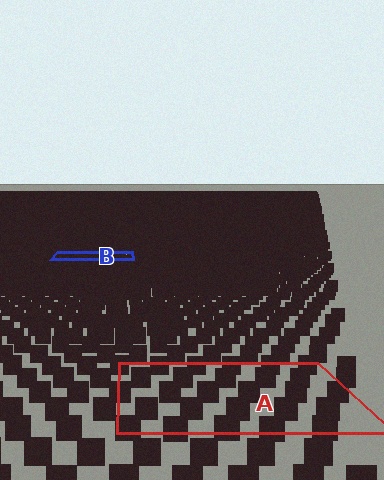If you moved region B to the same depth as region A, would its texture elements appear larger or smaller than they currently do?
They would appear larger. At a closer depth, the same texture elements are projected at a bigger on-screen size.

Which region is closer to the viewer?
Region A is closer. The texture elements there are larger and more spread out.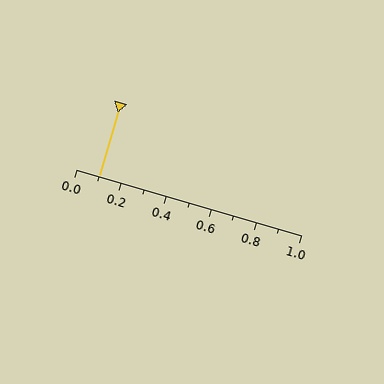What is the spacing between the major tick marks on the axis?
The major ticks are spaced 0.2 apart.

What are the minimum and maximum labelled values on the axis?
The axis runs from 0.0 to 1.0.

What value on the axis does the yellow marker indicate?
The marker indicates approximately 0.1.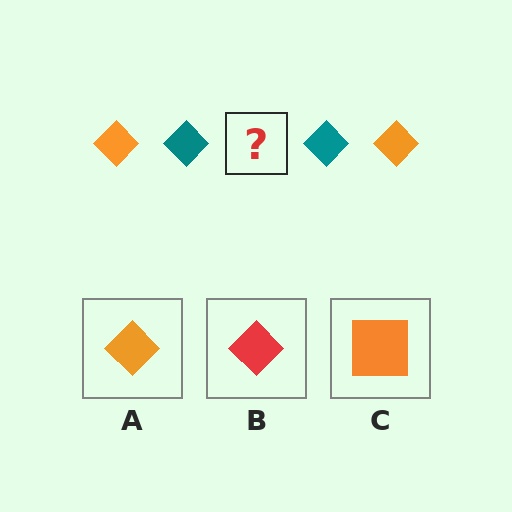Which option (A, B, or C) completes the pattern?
A.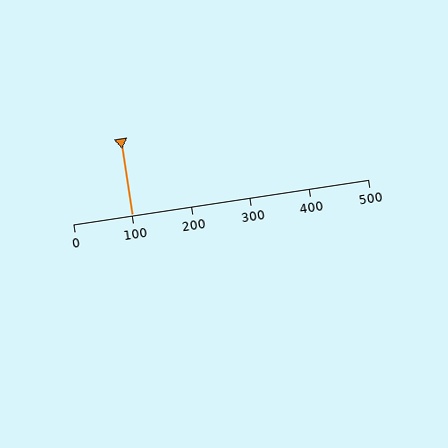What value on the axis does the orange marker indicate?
The marker indicates approximately 100.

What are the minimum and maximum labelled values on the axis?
The axis runs from 0 to 500.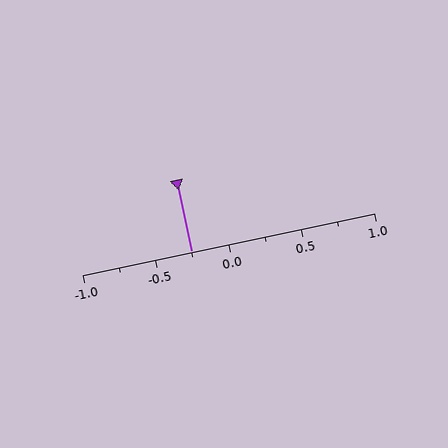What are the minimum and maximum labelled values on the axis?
The axis runs from -1.0 to 1.0.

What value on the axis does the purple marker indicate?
The marker indicates approximately -0.25.